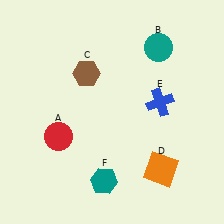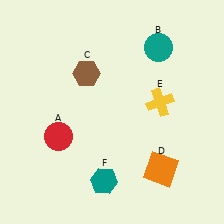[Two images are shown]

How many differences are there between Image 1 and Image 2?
There is 1 difference between the two images.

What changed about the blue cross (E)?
In Image 1, E is blue. In Image 2, it changed to yellow.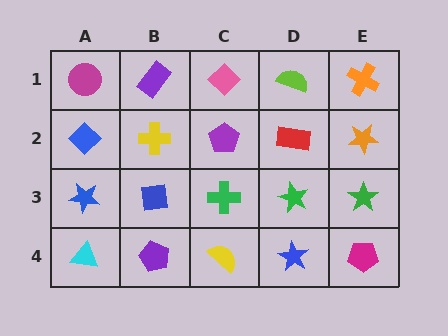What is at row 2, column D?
A red rectangle.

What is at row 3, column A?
A blue star.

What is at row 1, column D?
A lime semicircle.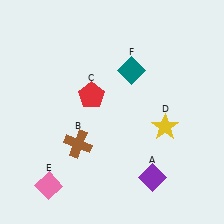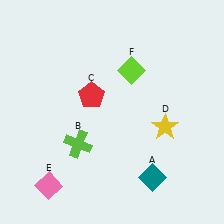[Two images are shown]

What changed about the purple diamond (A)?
In Image 1, A is purple. In Image 2, it changed to teal.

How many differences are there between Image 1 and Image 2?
There are 3 differences between the two images.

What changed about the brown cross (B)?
In Image 1, B is brown. In Image 2, it changed to lime.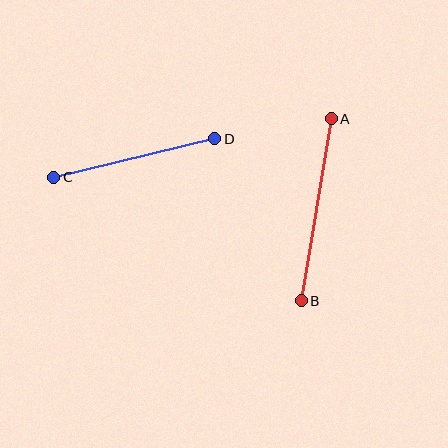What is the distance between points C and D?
The distance is approximately 166 pixels.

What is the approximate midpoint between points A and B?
The midpoint is at approximately (316, 210) pixels.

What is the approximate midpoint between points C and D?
The midpoint is at approximately (134, 158) pixels.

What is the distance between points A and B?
The distance is approximately 185 pixels.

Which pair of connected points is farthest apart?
Points A and B are farthest apart.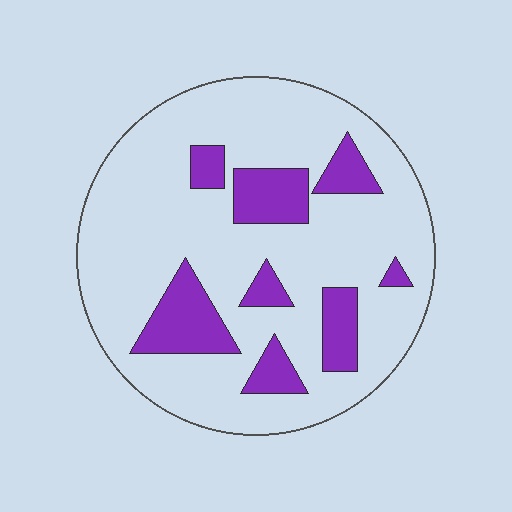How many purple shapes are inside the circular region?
8.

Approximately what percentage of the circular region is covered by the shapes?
Approximately 20%.